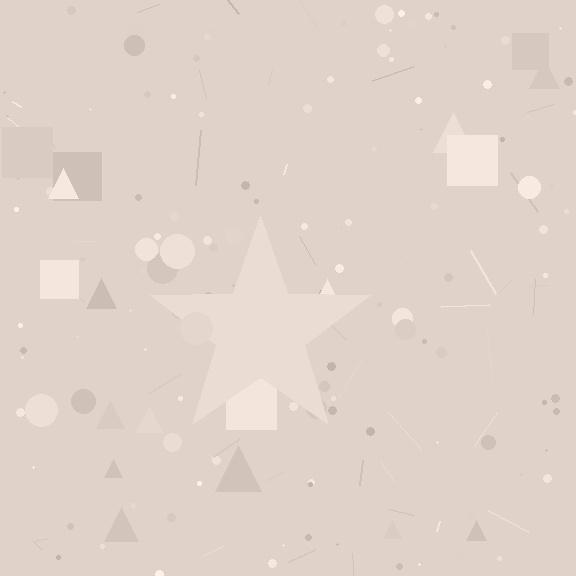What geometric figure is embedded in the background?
A star is embedded in the background.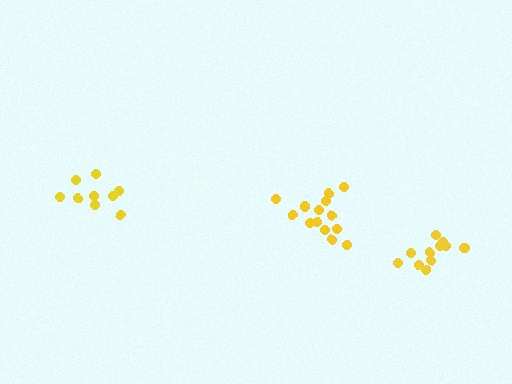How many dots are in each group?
Group 1: 14 dots, Group 2: 9 dots, Group 3: 11 dots (34 total).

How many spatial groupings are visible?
There are 3 spatial groupings.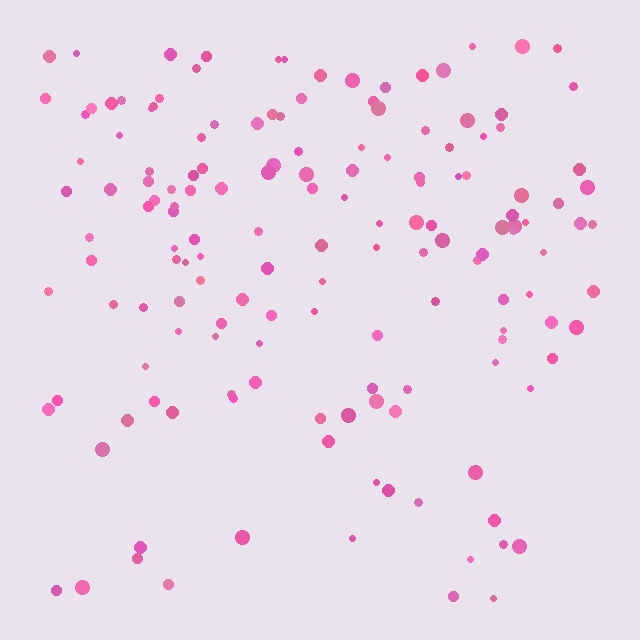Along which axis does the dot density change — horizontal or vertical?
Vertical.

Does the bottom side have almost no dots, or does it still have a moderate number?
Still a moderate number, just noticeably fewer than the top.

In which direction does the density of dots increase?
From bottom to top, with the top side densest.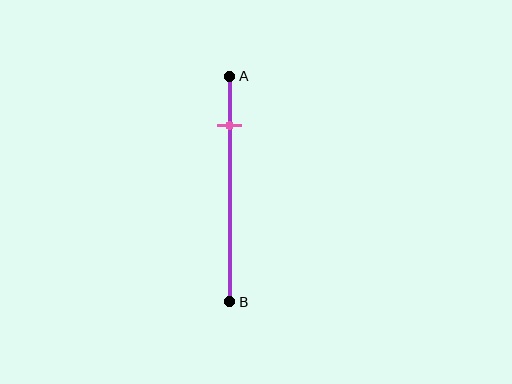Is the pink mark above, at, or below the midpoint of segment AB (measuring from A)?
The pink mark is above the midpoint of segment AB.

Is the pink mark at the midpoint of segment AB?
No, the mark is at about 20% from A, not at the 50% midpoint.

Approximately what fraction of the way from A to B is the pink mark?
The pink mark is approximately 20% of the way from A to B.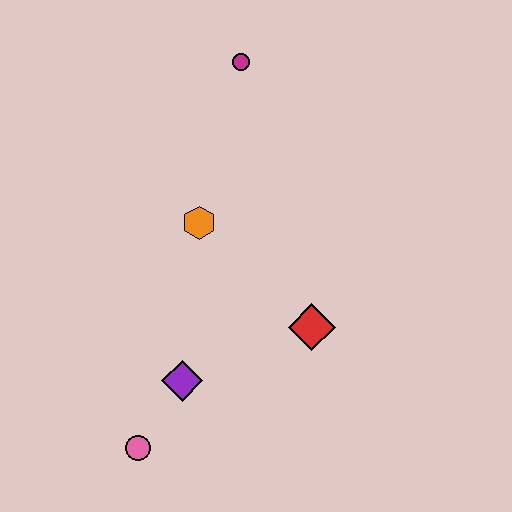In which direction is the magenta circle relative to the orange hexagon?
The magenta circle is above the orange hexagon.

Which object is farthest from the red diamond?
The magenta circle is farthest from the red diamond.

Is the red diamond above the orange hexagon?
No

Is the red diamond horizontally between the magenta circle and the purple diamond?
No